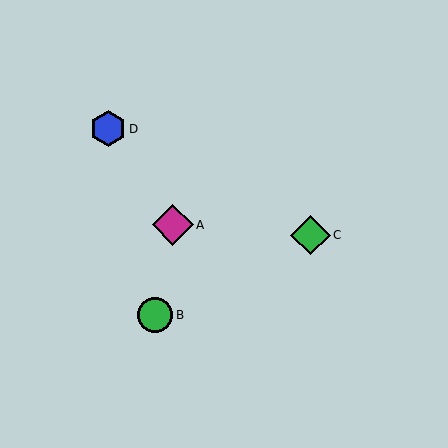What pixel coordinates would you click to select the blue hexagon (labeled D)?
Click at (108, 129) to select the blue hexagon D.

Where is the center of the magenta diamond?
The center of the magenta diamond is at (173, 225).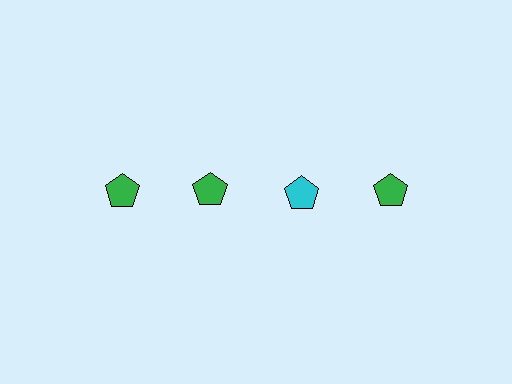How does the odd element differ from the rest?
It has a different color: cyan instead of green.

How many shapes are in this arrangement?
There are 4 shapes arranged in a grid pattern.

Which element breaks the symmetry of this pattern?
The cyan pentagon in the top row, center column breaks the symmetry. All other shapes are green pentagons.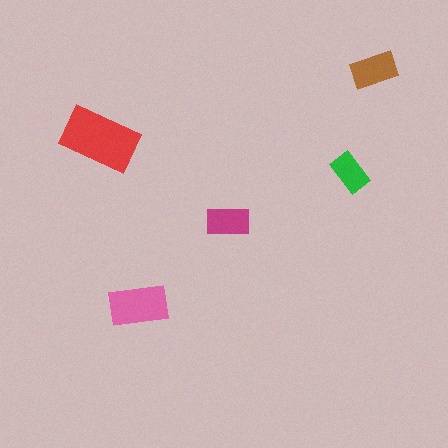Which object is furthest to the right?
The brown rectangle is rightmost.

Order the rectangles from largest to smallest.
the red one, the pink one, the brown one, the magenta one, the green one.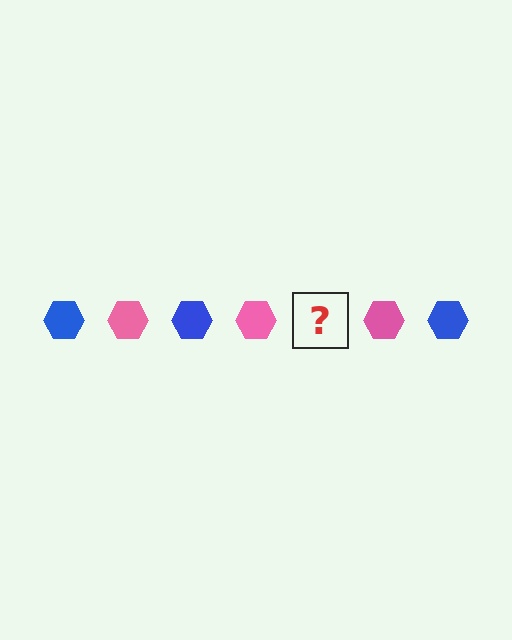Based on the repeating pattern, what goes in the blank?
The blank should be a blue hexagon.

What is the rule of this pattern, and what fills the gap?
The rule is that the pattern cycles through blue, pink hexagons. The gap should be filled with a blue hexagon.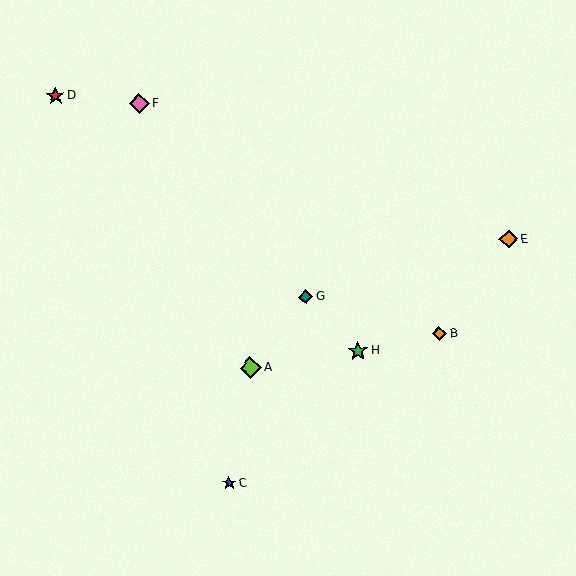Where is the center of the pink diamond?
The center of the pink diamond is at (139, 104).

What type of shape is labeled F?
Shape F is a pink diamond.